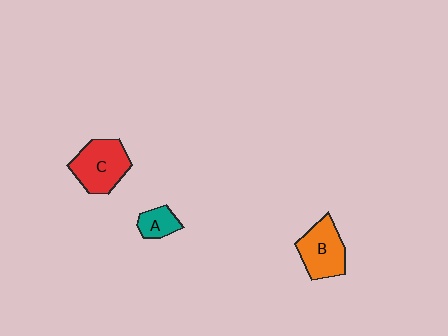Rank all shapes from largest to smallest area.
From largest to smallest: C (red), B (orange), A (teal).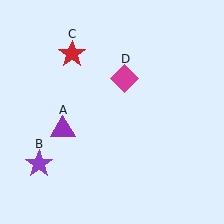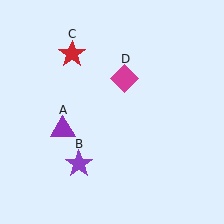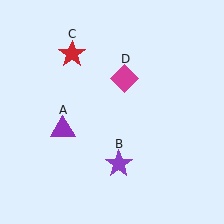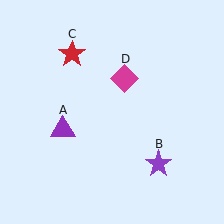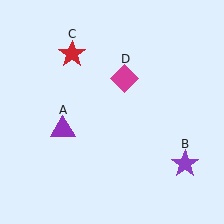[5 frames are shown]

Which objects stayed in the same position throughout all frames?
Purple triangle (object A) and red star (object C) and magenta diamond (object D) remained stationary.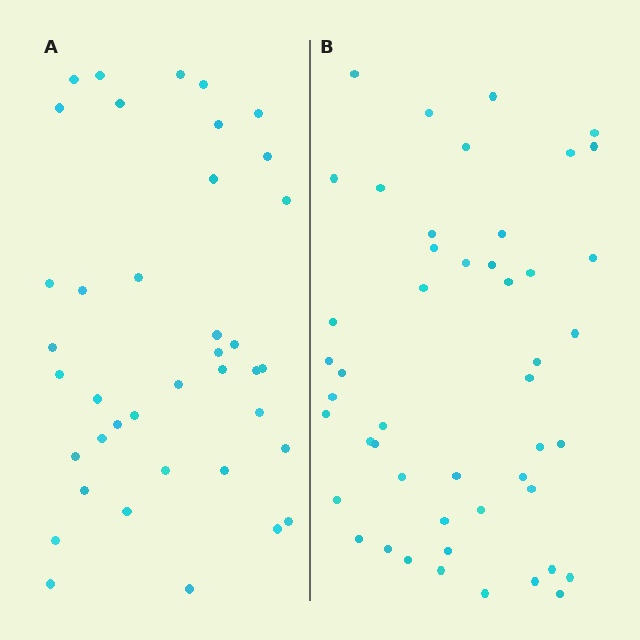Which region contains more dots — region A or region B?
Region B (the right region) has more dots.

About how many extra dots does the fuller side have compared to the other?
Region B has roughly 8 or so more dots than region A.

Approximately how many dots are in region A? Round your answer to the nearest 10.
About 40 dots. (The exact count is 39, which rounds to 40.)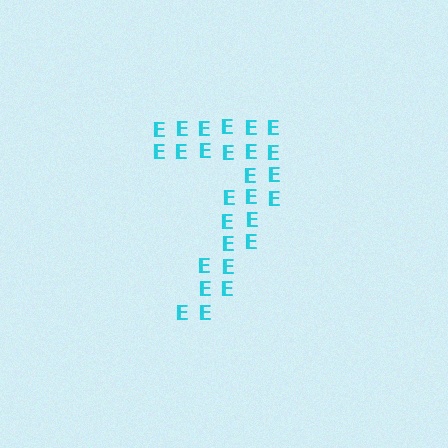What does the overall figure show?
The overall figure shows the digit 7.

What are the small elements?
The small elements are letter E's.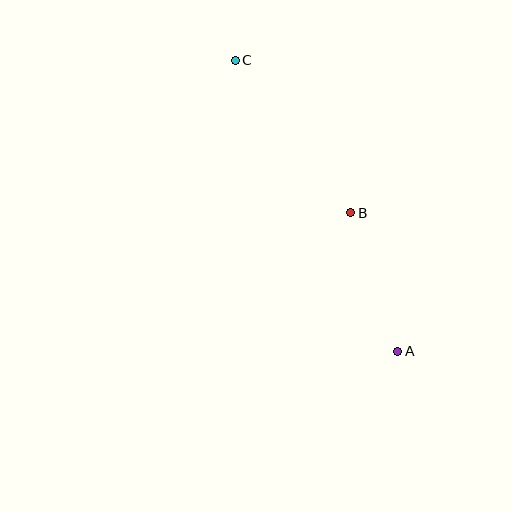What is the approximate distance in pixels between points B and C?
The distance between B and C is approximately 191 pixels.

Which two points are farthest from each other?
Points A and C are farthest from each other.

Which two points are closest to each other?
Points A and B are closest to each other.